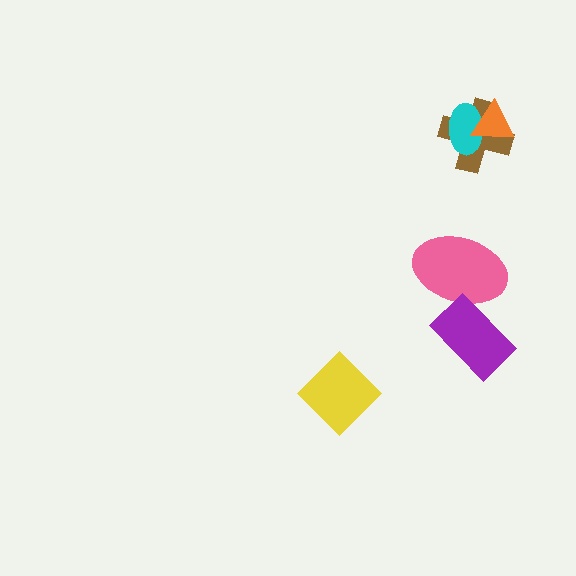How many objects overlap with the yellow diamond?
0 objects overlap with the yellow diamond.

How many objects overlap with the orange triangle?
2 objects overlap with the orange triangle.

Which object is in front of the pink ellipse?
The purple rectangle is in front of the pink ellipse.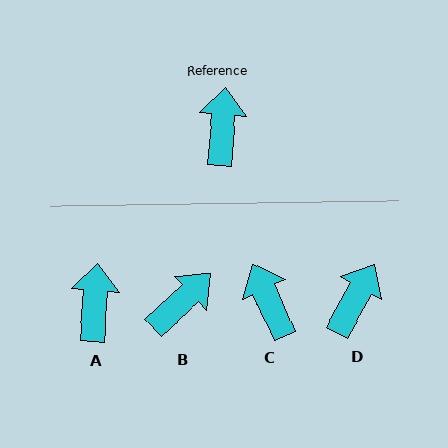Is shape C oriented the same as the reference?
No, it is off by about 28 degrees.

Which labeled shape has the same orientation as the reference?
A.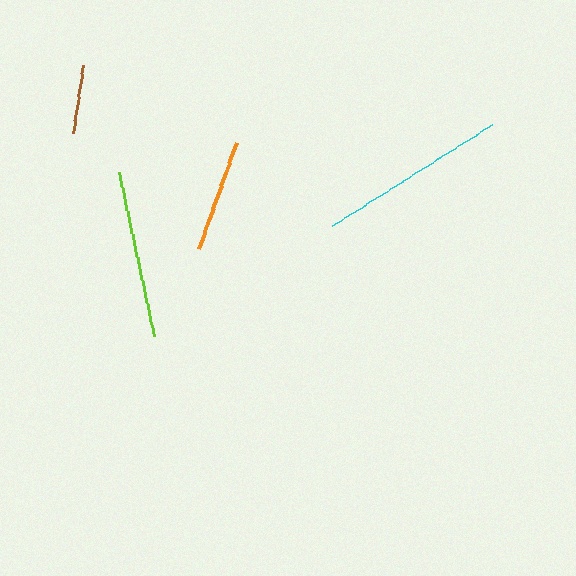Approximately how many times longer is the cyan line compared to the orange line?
The cyan line is approximately 1.7 times the length of the orange line.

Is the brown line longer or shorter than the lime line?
The lime line is longer than the brown line.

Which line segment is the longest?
The cyan line is the longest at approximately 188 pixels.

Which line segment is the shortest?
The brown line is the shortest at approximately 69 pixels.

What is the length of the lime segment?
The lime segment is approximately 167 pixels long.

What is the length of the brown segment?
The brown segment is approximately 69 pixels long.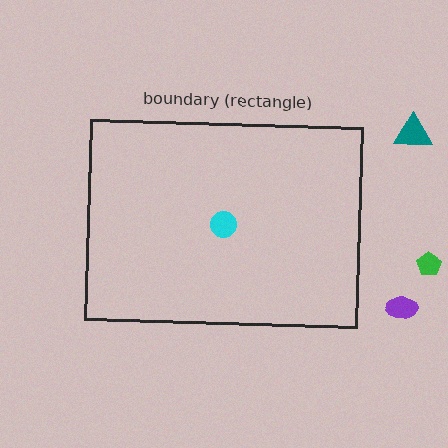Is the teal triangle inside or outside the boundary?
Outside.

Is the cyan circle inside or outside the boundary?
Inside.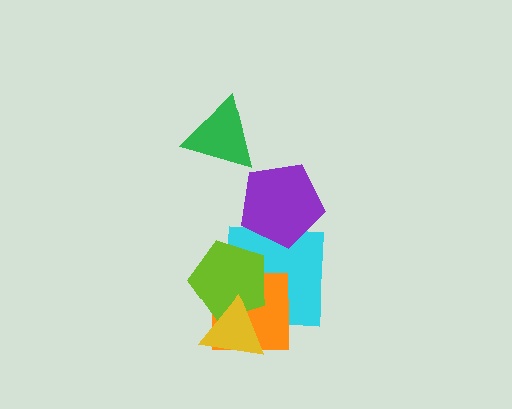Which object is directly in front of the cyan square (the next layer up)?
The orange square is directly in front of the cyan square.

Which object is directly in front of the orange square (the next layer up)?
The lime pentagon is directly in front of the orange square.